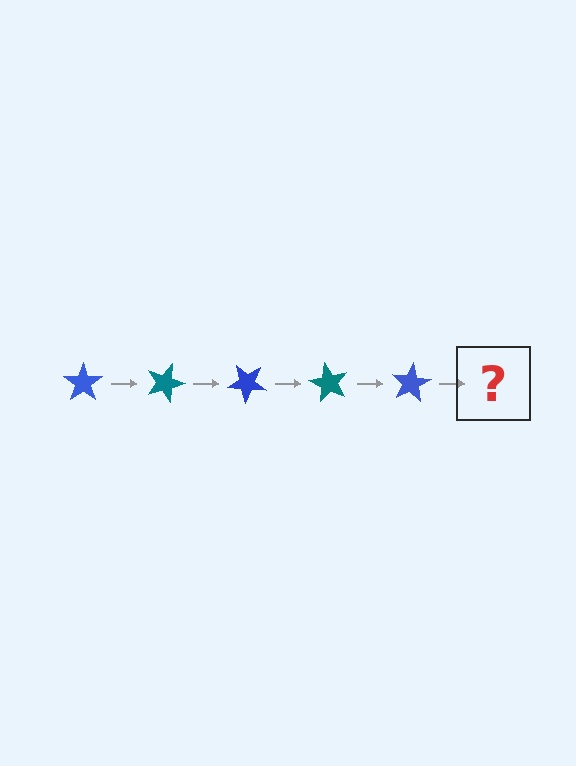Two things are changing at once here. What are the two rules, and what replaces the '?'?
The two rules are that it rotates 20 degrees each step and the color cycles through blue and teal. The '?' should be a teal star, rotated 100 degrees from the start.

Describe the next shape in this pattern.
It should be a teal star, rotated 100 degrees from the start.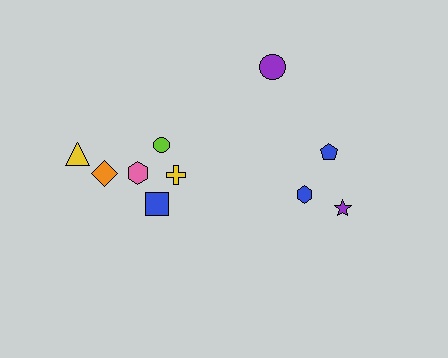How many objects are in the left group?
There are 6 objects.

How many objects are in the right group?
There are 4 objects.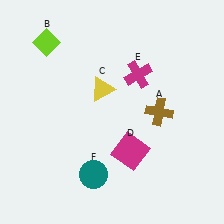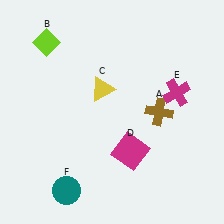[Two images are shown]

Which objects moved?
The objects that moved are: the magenta cross (E), the teal circle (F).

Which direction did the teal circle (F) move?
The teal circle (F) moved left.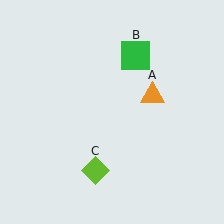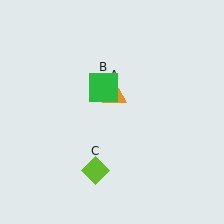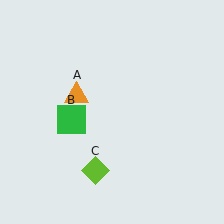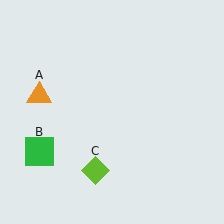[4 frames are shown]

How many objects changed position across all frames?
2 objects changed position: orange triangle (object A), green square (object B).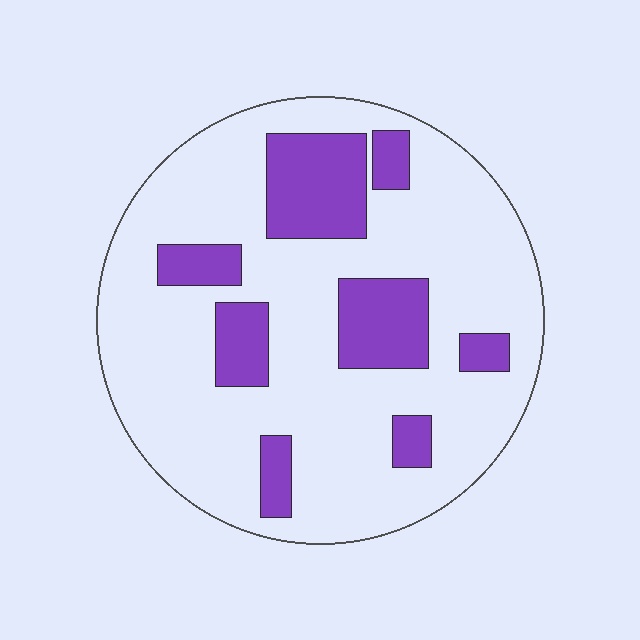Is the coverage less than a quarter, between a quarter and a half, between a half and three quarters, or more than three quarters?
Less than a quarter.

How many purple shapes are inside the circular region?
8.